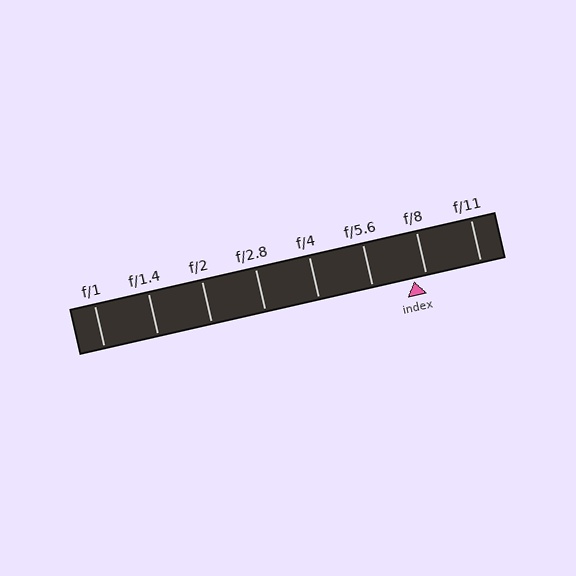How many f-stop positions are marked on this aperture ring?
There are 8 f-stop positions marked.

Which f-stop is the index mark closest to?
The index mark is closest to f/8.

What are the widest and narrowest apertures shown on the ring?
The widest aperture shown is f/1 and the narrowest is f/11.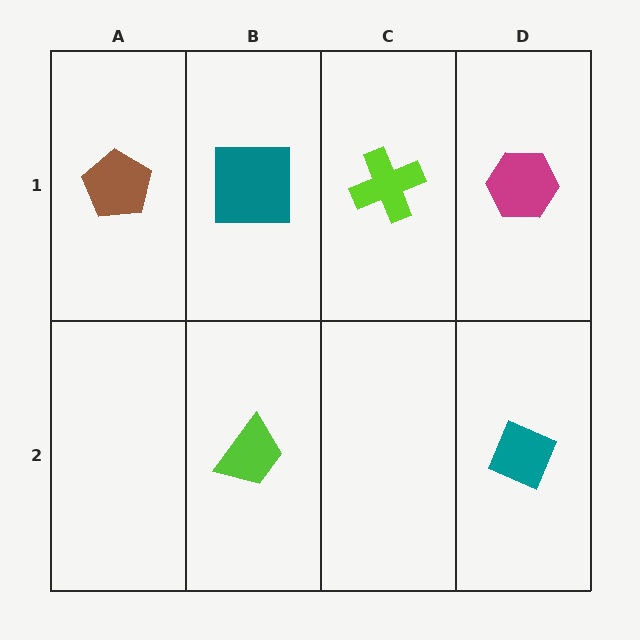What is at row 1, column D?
A magenta hexagon.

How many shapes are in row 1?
4 shapes.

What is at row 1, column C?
A lime cross.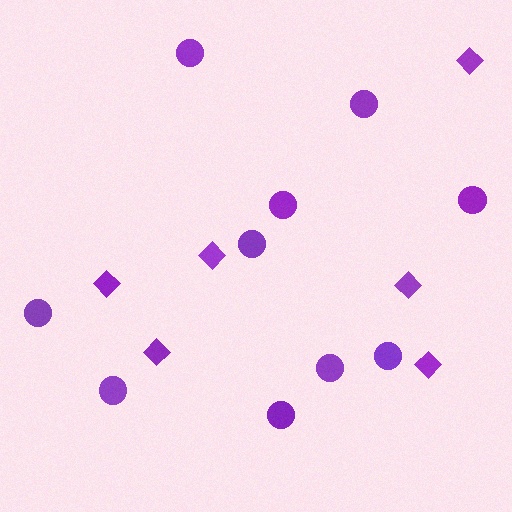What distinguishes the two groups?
There are 2 groups: one group of diamonds (6) and one group of circles (10).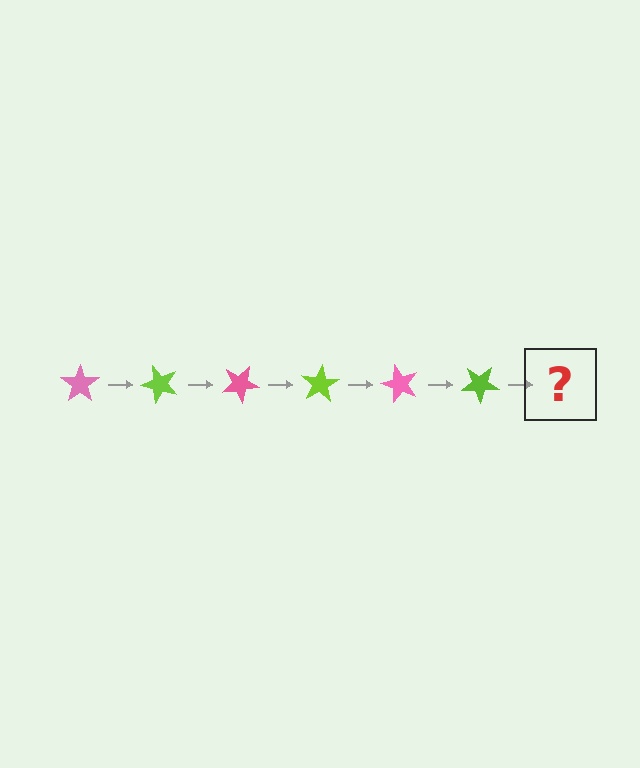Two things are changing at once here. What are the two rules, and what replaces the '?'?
The two rules are that it rotates 50 degrees each step and the color cycles through pink and lime. The '?' should be a pink star, rotated 300 degrees from the start.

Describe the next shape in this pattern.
It should be a pink star, rotated 300 degrees from the start.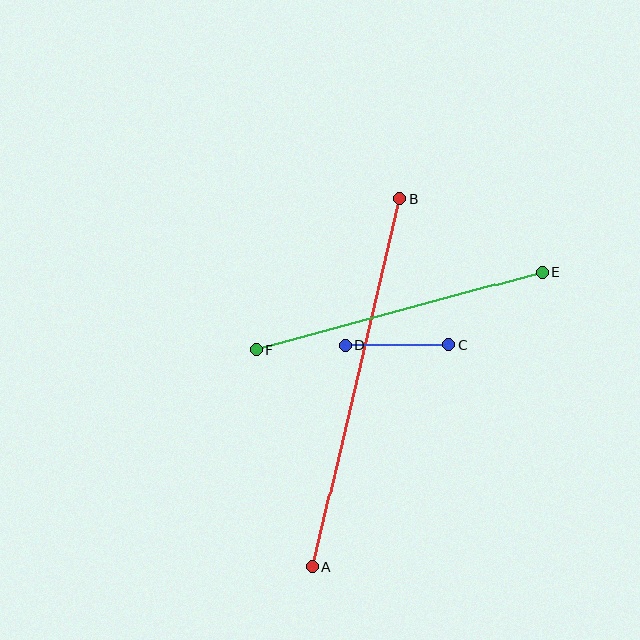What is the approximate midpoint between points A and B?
The midpoint is at approximately (356, 383) pixels.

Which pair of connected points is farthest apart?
Points A and B are farthest apart.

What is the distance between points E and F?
The distance is approximately 297 pixels.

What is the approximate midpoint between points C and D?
The midpoint is at approximately (397, 345) pixels.